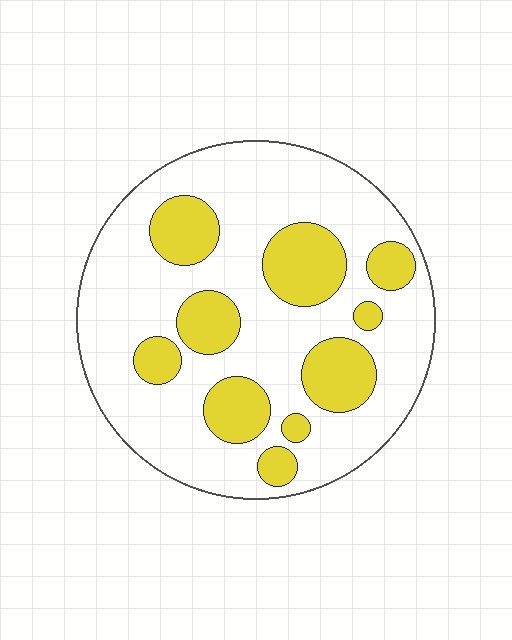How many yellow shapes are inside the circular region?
10.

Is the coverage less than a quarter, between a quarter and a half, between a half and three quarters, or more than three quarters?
Between a quarter and a half.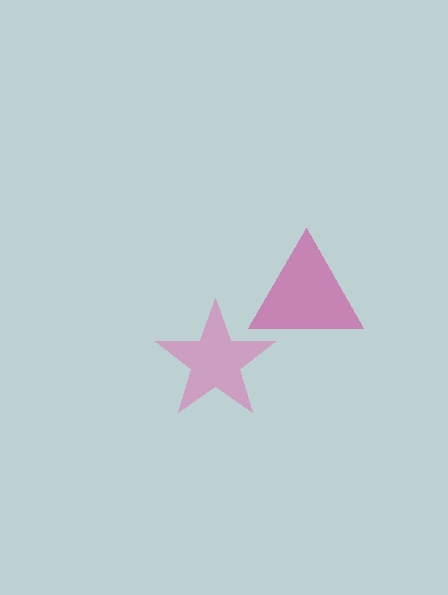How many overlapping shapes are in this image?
There are 2 overlapping shapes in the image.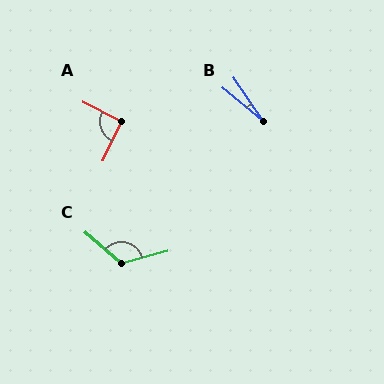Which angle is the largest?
C, at approximately 123 degrees.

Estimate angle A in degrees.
Approximately 92 degrees.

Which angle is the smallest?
B, at approximately 16 degrees.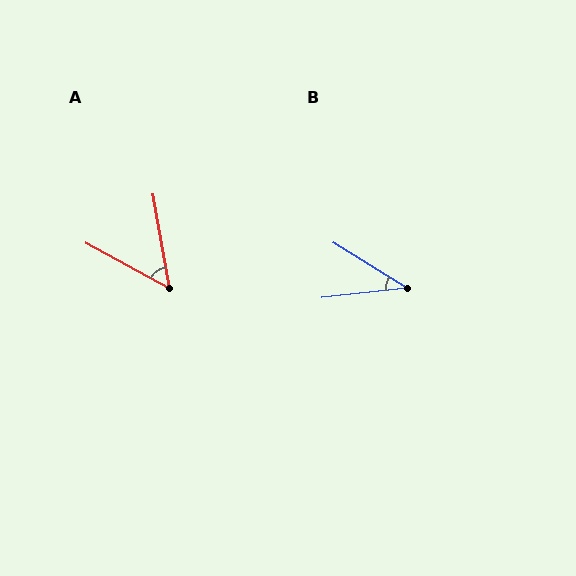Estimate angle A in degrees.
Approximately 51 degrees.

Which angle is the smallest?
B, at approximately 38 degrees.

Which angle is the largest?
A, at approximately 51 degrees.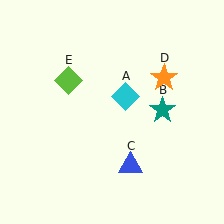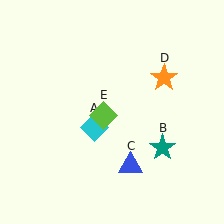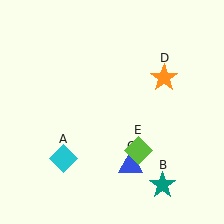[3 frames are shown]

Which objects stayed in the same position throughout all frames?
Blue triangle (object C) and orange star (object D) remained stationary.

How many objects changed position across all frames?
3 objects changed position: cyan diamond (object A), teal star (object B), lime diamond (object E).